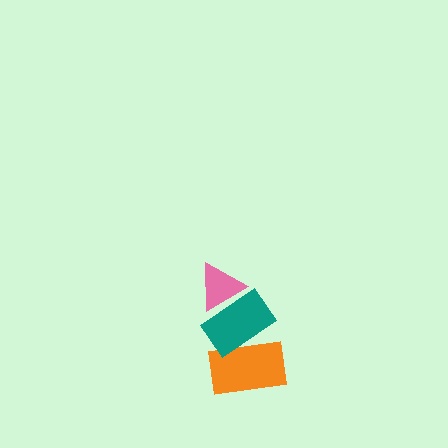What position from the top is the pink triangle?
The pink triangle is 1st from the top.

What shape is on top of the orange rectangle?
The teal rectangle is on top of the orange rectangle.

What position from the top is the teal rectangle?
The teal rectangle is 2nd from the top.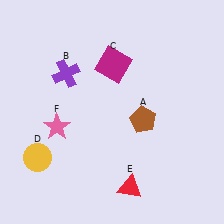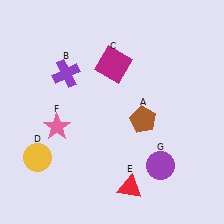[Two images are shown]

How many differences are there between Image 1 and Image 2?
There is 1 difference between the two images.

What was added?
A purple circle (G) was added in Image 2.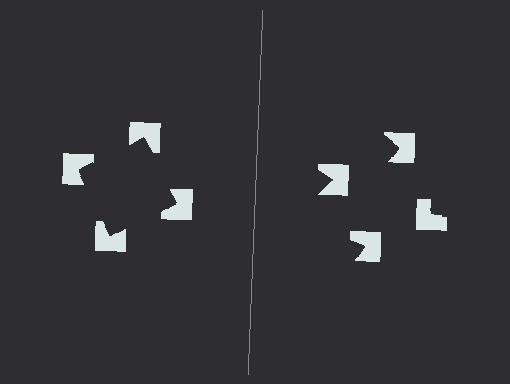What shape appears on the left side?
An illusory square.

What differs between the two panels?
The notched squares are positioned identically on both sides; only the wedge orientations differ. On the left they align to a square; on the right they are misaligned.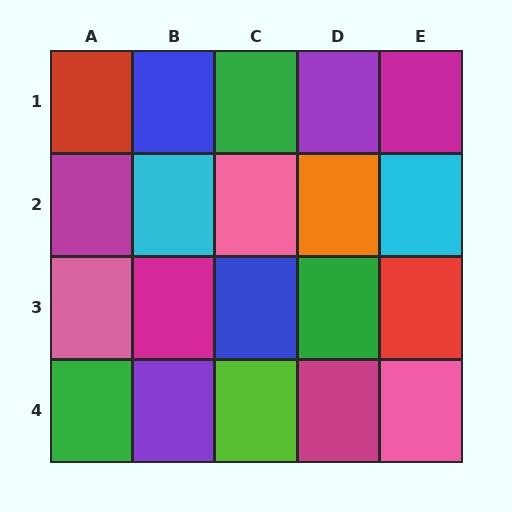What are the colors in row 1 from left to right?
Red, blue, green, purple, magenta.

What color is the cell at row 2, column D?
Orange.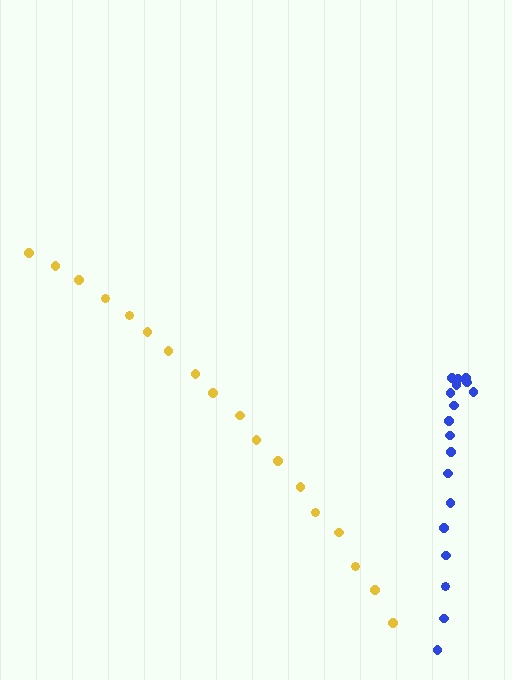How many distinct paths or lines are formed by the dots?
There are 2 distinct paths.